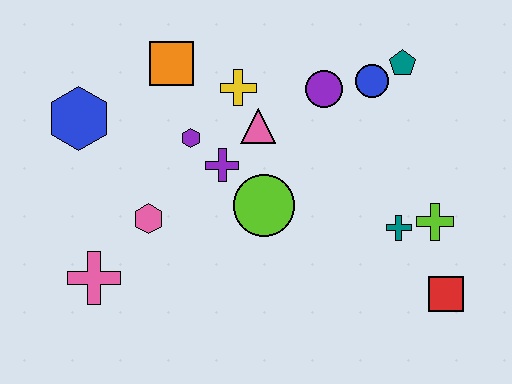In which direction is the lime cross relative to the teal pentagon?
The lime cross is below the teal pentagon.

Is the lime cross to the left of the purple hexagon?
No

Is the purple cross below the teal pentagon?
Yes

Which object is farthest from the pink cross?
The teal pentagon is farthest from the pink cross.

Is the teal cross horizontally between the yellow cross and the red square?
Yes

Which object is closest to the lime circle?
The purple cross is closest to the lime circle.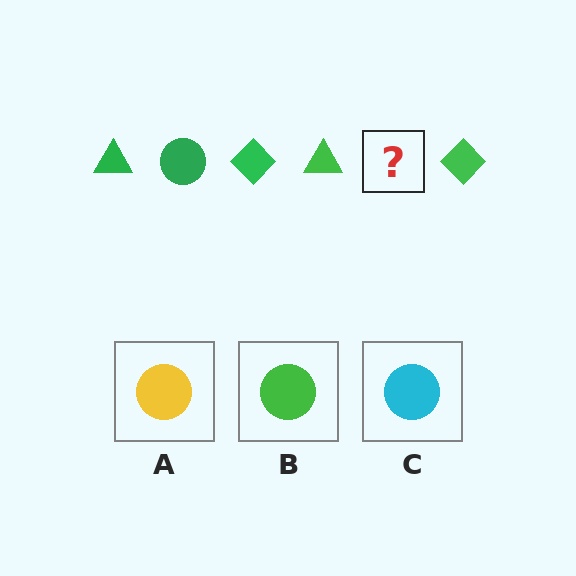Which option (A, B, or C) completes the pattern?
B.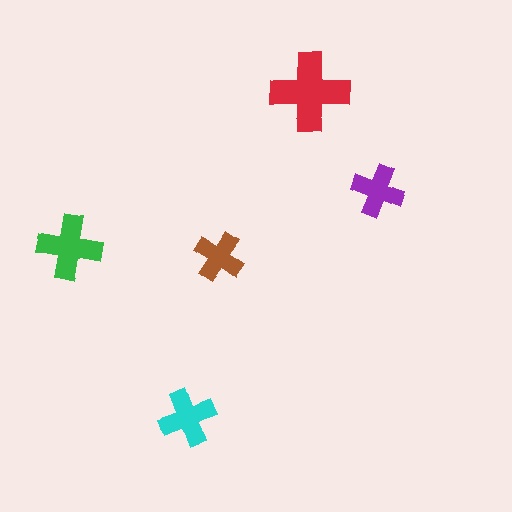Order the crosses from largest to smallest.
the red one, the green one, the cyan one, the purple one, the brown one.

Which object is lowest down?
The cyan cross is bottommost.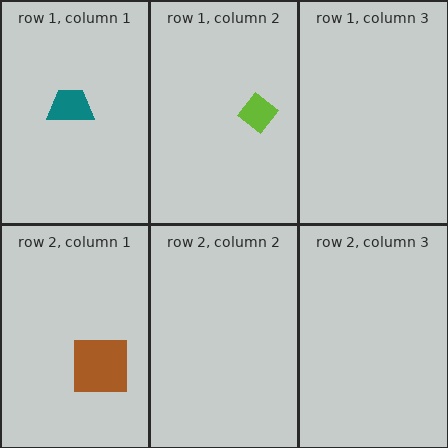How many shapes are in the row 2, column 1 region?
1.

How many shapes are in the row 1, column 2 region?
1.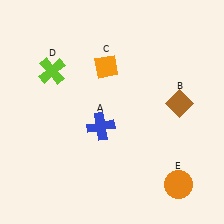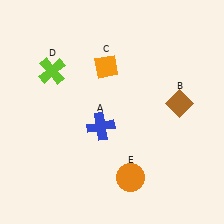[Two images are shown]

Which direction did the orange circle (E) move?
The orange circle (E) moved left.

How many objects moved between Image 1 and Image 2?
1 object moved between the two images.